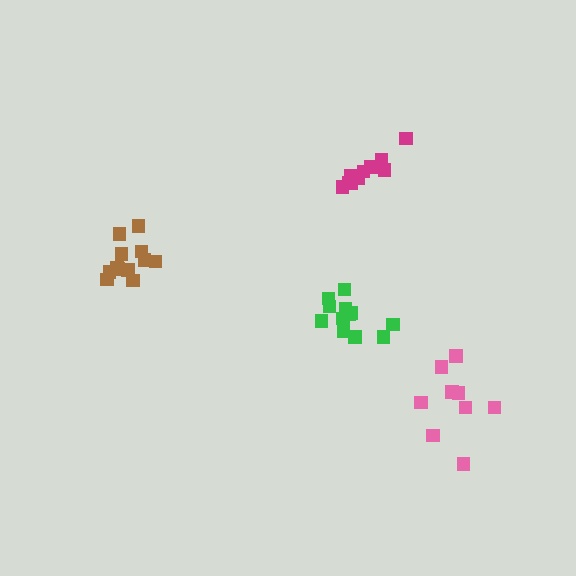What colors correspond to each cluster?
The clusters are colored: pink, brown, green, magenta.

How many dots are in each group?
Group 1: 9 dots, Group 2: 12 dots, Group 3: 13 dots, Group 4: 10 dots (44 total).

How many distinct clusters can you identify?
There are 4 distinct clusters.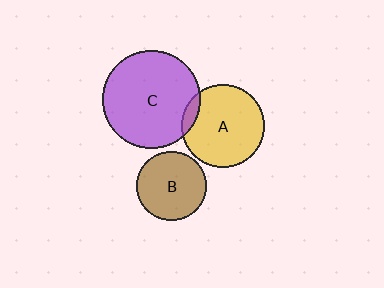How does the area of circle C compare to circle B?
Approximately 2.0 times.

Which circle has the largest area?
Circle C (purple).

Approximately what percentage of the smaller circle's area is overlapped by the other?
Approximately 10%.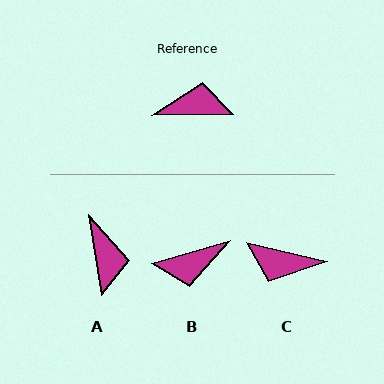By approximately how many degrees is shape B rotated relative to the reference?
Approximately 165 degrees clockwise.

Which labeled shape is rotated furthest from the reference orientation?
C, about 166 degrees away.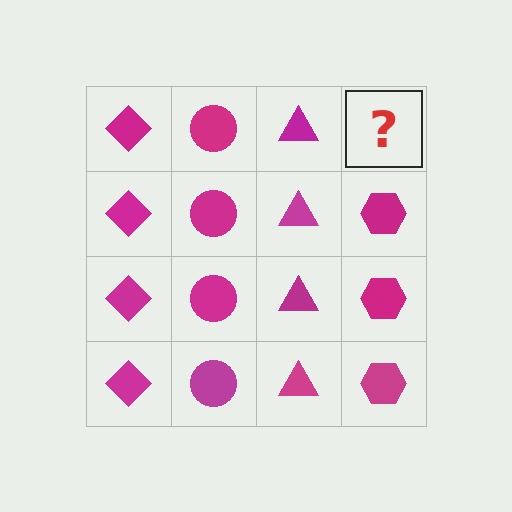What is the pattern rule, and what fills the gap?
The rule is that each column has a consistent shape. The gap should be filled with a magenta hexagon.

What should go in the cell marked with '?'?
The missing cell should contain a magenta hexagon.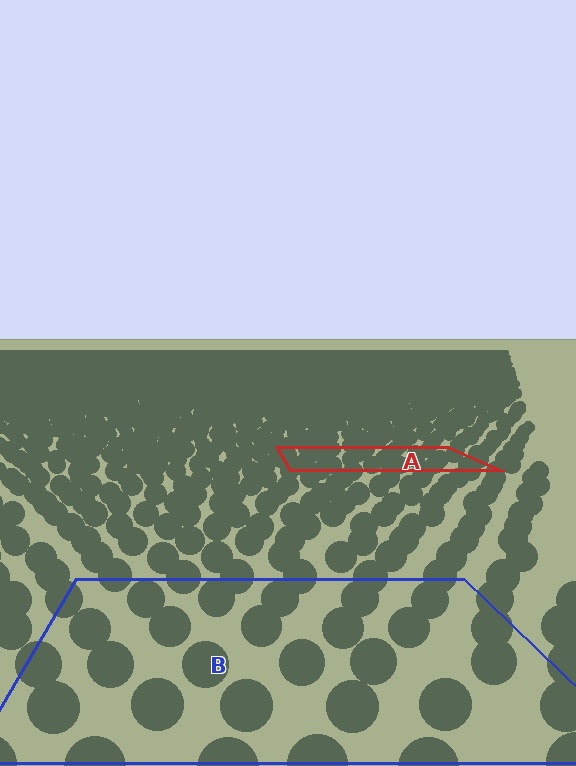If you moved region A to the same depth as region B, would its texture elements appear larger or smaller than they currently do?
They would appear larger. At a closer depth, the same texture elements are projected at a bigger on-screen size.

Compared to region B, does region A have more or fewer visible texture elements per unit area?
Region A has more texture elements per unit area — they are packed more densely because it is farther away.